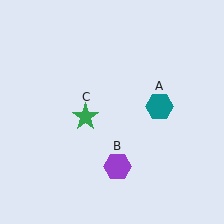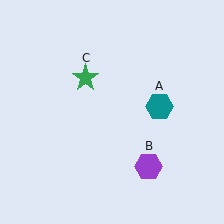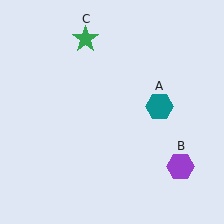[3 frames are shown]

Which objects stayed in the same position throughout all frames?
Teal hexagon (object A) remained stationary.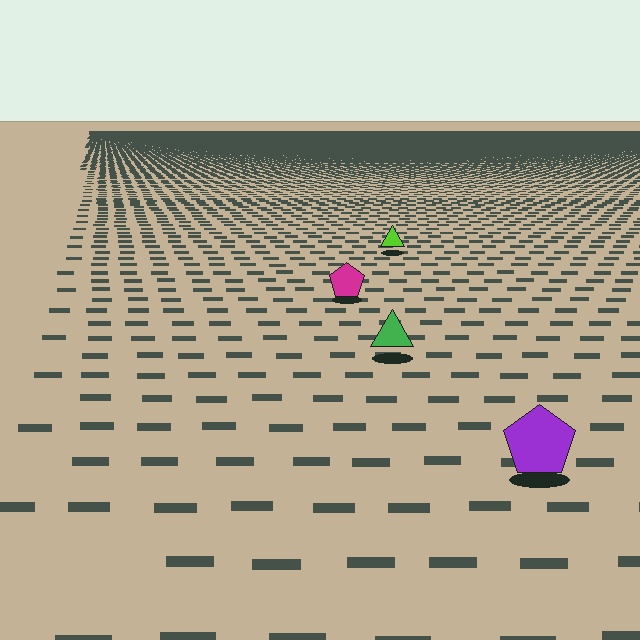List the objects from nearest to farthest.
From nearest to farthest: the purple pentagon, the green triangle, the magenta pentagon, the lime triangle.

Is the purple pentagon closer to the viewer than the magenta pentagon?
Yes. The purple pentagon is closer — you can tell from the texture gradient: the ground texture is coarser near it.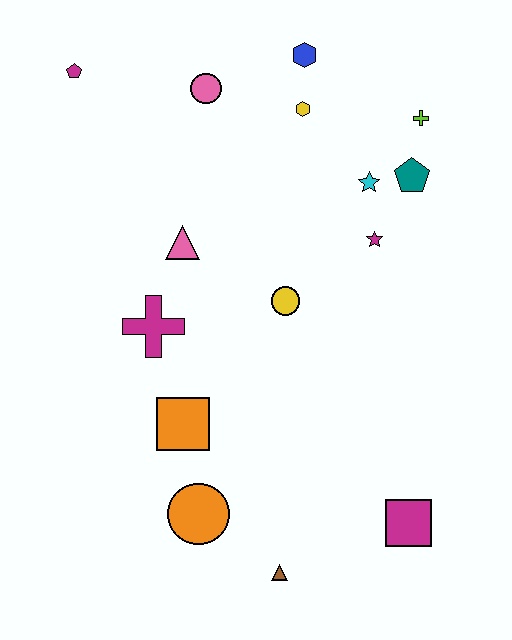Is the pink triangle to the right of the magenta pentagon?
Yes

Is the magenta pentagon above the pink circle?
Yes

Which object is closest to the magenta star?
The cyan star is closest to the magenta star.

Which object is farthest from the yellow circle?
The magenta pentagon is farthest from the yellow circle.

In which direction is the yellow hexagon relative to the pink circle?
The yellow hexagon is to the right of the pink circle.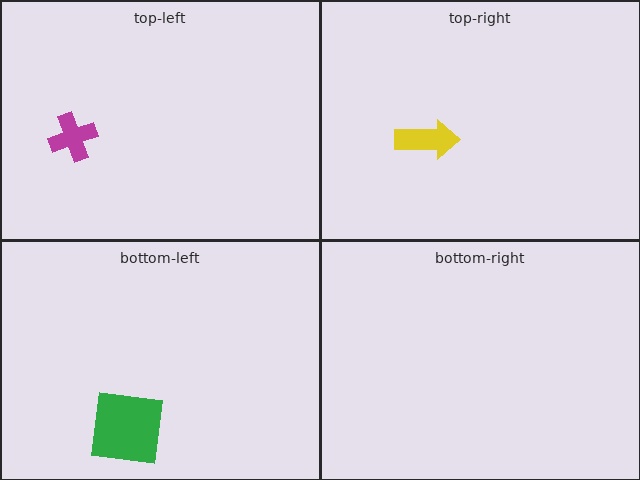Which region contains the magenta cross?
The top-left region.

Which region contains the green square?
The bottom-left region.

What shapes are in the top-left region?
The magenta cross.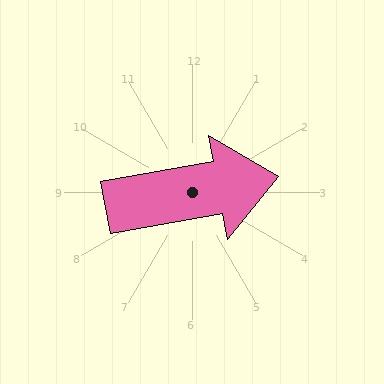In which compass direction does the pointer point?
East.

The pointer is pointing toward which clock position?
Roughly 3 o'clock.